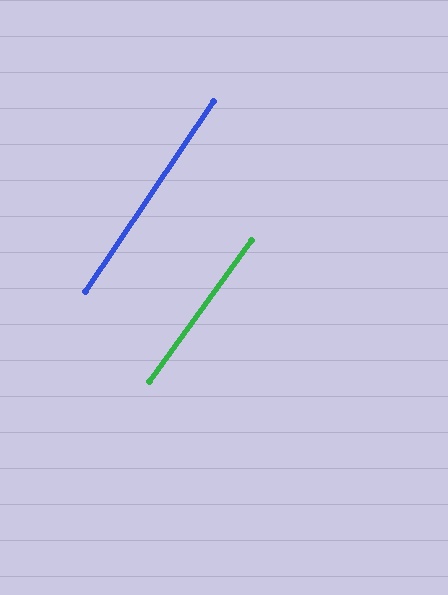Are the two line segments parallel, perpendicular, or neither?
Parallel — their directions differ by only 2.0°.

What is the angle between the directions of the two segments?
Approximately 2 degrees.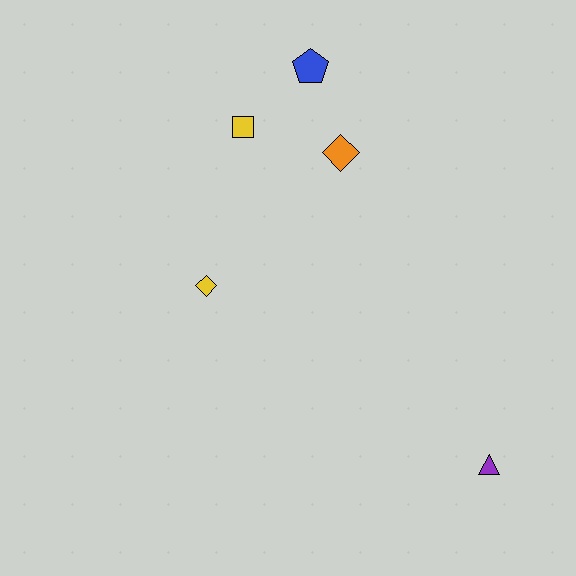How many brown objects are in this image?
There are no brown objects.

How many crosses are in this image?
There are no crosses.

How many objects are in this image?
There are 5 objects.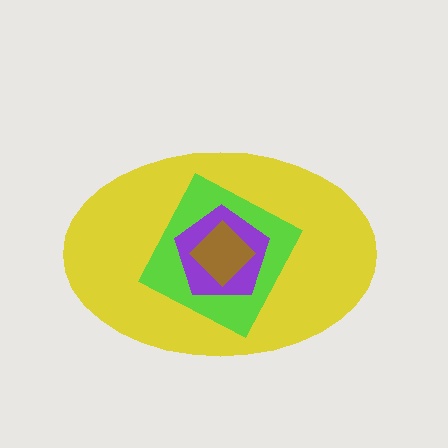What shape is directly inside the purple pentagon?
The brown diamond.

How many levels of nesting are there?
4.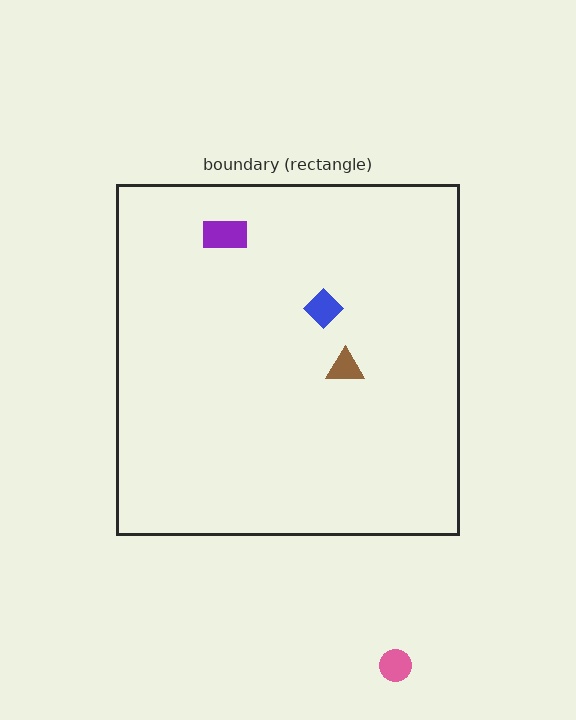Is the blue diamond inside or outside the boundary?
Inside.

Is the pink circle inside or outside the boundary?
Outside.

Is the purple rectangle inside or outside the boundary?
Inside.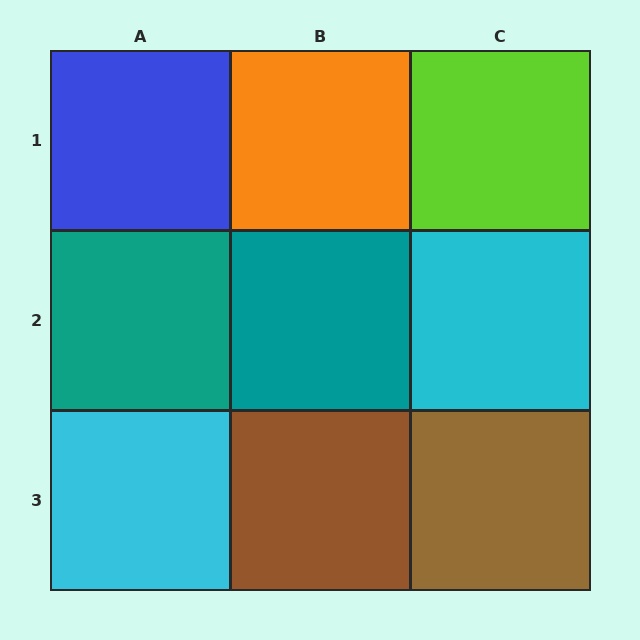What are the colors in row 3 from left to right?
Cyan, brown, brown.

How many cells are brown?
2 cells are brown.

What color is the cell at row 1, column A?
Blue.